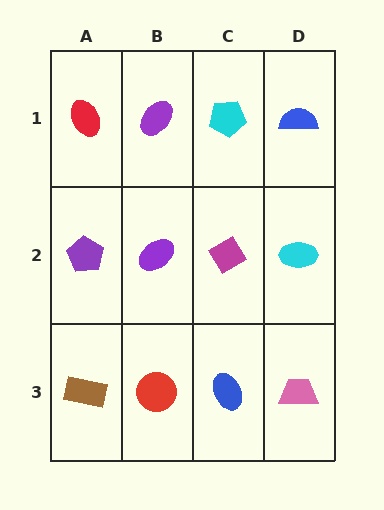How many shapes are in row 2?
4 shapes.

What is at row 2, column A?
A purple pentagon.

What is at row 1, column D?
A blue semicircle.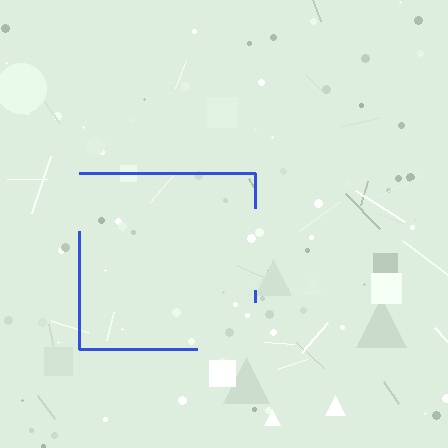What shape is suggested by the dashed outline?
The dashed outline suggests a square.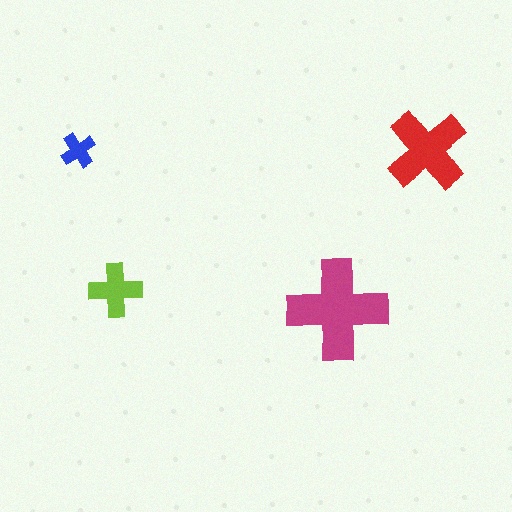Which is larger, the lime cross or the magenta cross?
The magenta one.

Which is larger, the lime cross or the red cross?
The red one.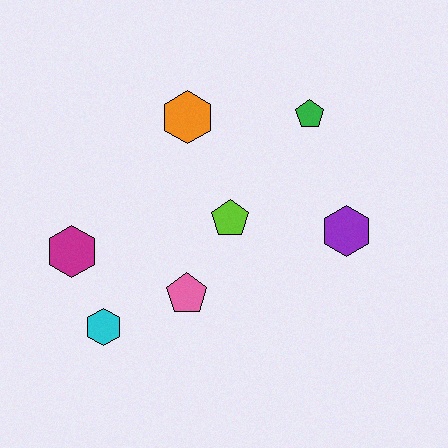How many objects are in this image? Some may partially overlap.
There are 7 objects.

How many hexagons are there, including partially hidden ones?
There are 4 hexagons.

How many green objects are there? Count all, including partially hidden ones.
There is 1 green object.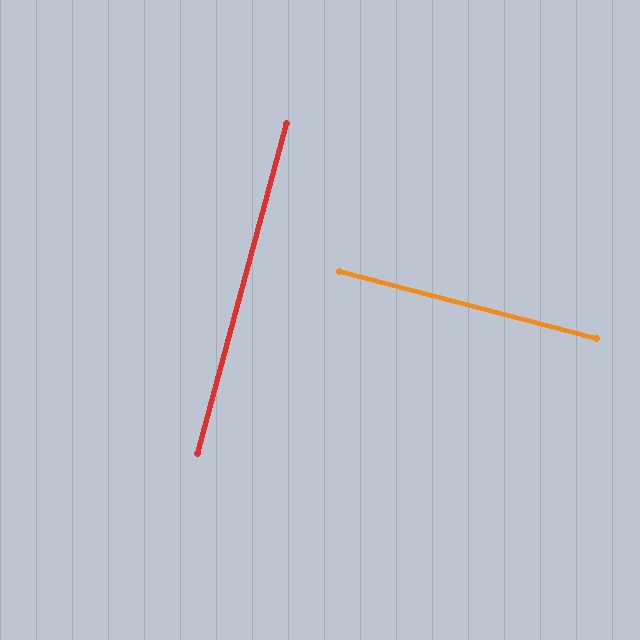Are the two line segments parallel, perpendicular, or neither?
Perpendicular — they meet at approximately 89°.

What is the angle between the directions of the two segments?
Approximately 89 degrees.